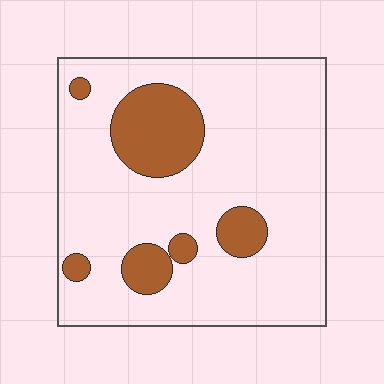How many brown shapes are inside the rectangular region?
6.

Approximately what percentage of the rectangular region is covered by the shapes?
Approximately 20%.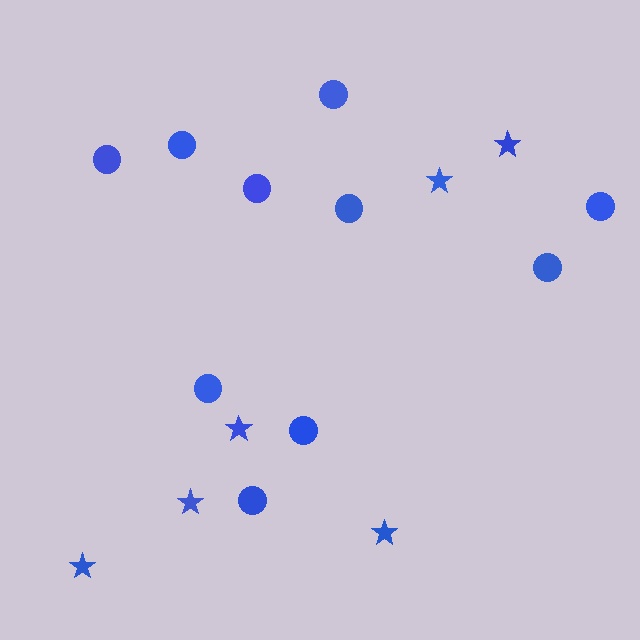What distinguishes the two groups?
There are 2 groups: one group of stars (6) and one group of circles (10).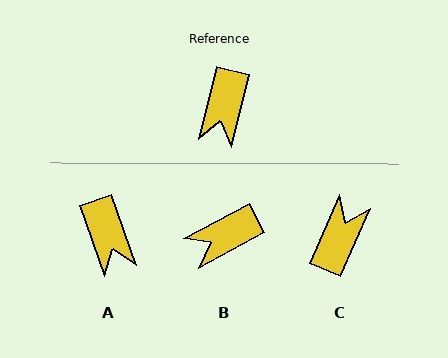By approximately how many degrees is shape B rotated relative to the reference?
Approximately 48 degrees clockwise.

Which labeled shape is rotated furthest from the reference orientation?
C, about 170 degrees away.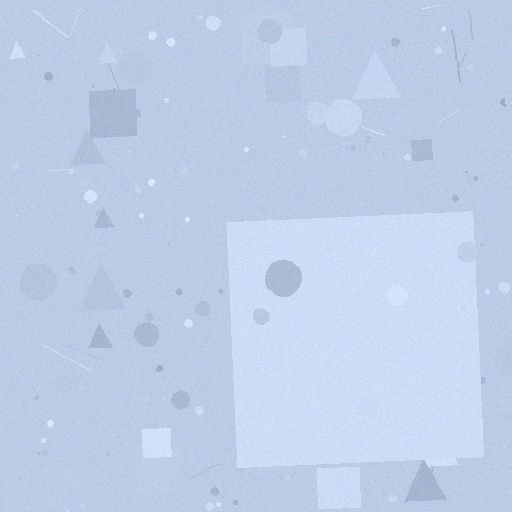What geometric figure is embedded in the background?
A square is embedded in the background.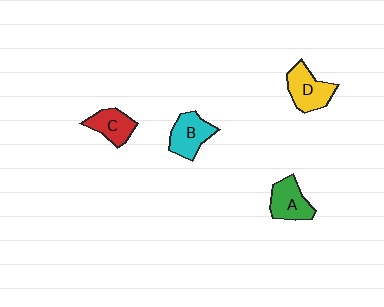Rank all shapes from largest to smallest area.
From largest to smallest: D (yellow), B (cyan), A (green), C (red).